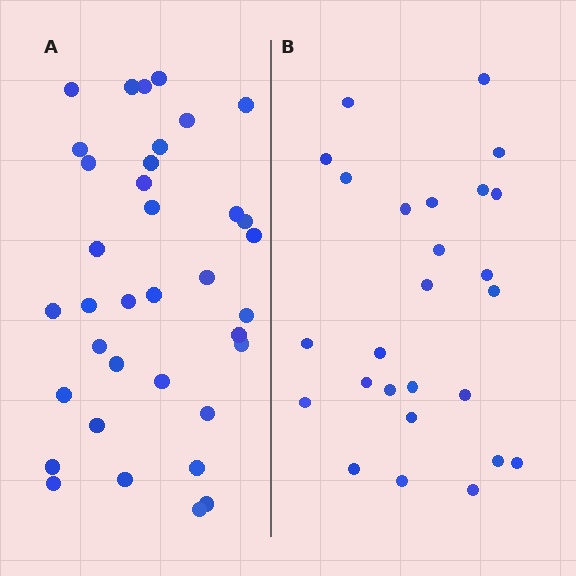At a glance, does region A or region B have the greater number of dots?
Region A (the left region) has more dots.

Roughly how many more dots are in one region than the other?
Region A has roughly 10 or so more dots than region B.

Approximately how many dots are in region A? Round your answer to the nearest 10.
About 40 dots. (The exact count is 36, which rounds to 40.)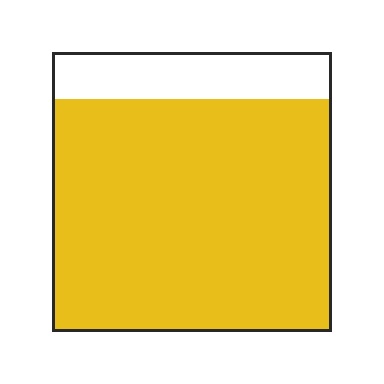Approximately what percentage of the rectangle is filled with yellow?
Approximately 85%.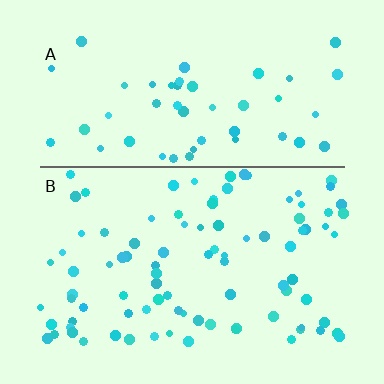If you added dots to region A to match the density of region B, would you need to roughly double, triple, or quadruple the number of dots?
Approximately double.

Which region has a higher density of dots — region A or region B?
B (the bottom).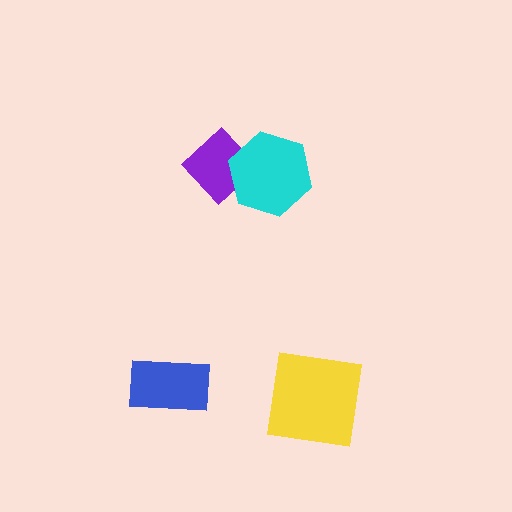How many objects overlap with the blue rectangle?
0 objects overlap with the blue rectangle.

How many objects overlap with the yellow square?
0 objects overlap with the yellow square.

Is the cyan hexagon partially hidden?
No, no other shape covers it.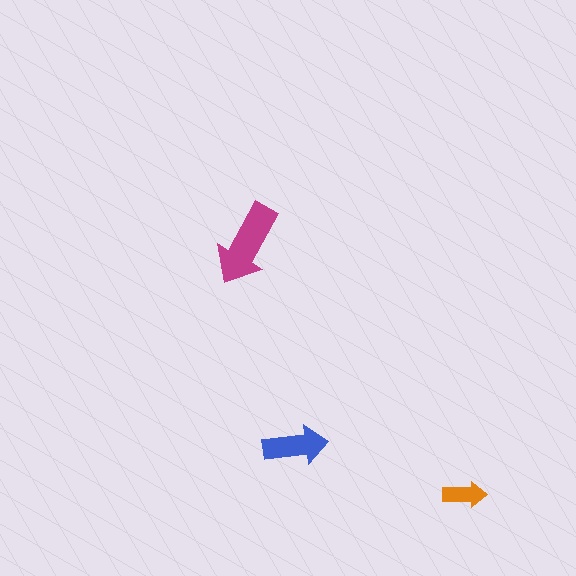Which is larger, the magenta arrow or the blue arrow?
The magenta one.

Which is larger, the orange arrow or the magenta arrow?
The magenta one.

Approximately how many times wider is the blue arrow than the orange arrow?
About 1.5 times wider.